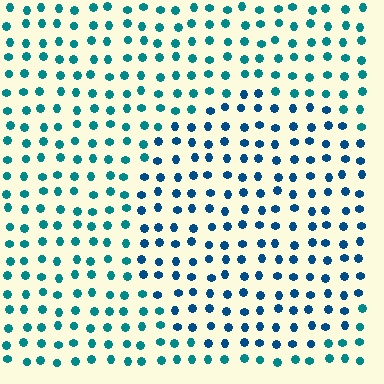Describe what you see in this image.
The image is filled with small teal elements in a uniform arrangement. A circle-shaped region is visible where the elements are tinted to a slightly different hue, forming a subtle color boundary.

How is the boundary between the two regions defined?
The boundary is defined purely by a slight shift in hue (about 27 degrees). Spacing, size, and orientation are identical on both sides.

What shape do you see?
I see a circle.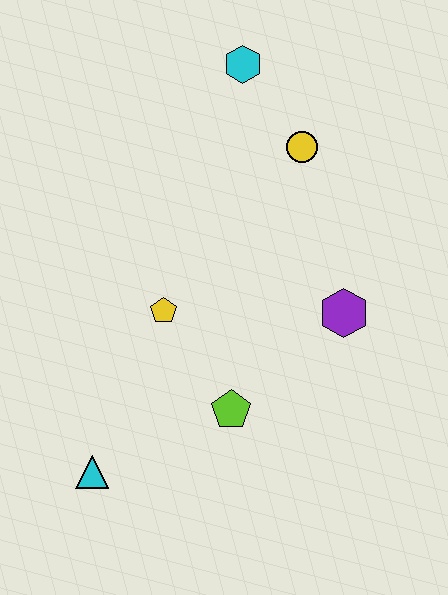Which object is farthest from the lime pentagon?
The cyan hexagon is farthest from the lime pentagon.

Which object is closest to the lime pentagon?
The yellow pentagon is closest to the lime pentagon.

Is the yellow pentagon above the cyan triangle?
Yes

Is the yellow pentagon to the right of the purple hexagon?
No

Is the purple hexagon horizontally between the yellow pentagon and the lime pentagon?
No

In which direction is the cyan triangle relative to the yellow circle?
The cyan triangle is below the yellow circle.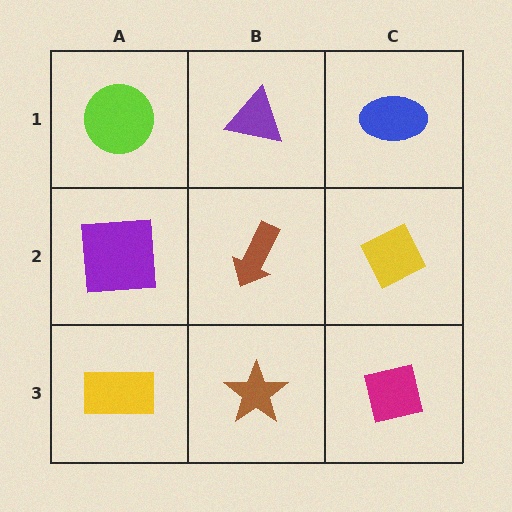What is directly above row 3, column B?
A brown arrow.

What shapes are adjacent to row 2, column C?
A blue ellipse (row 1, column C), a magenta square (row 3, column C), a brown arrow (row 2, column B).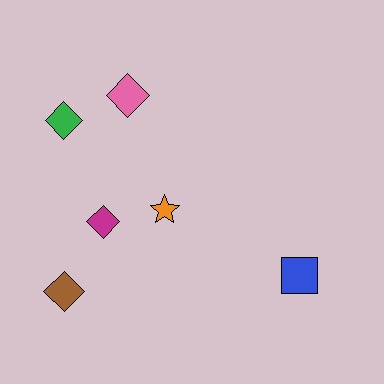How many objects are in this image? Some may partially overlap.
There are 6 objects.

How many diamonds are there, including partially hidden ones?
There are 4 diamonds.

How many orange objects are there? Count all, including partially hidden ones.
There is 1 orange object.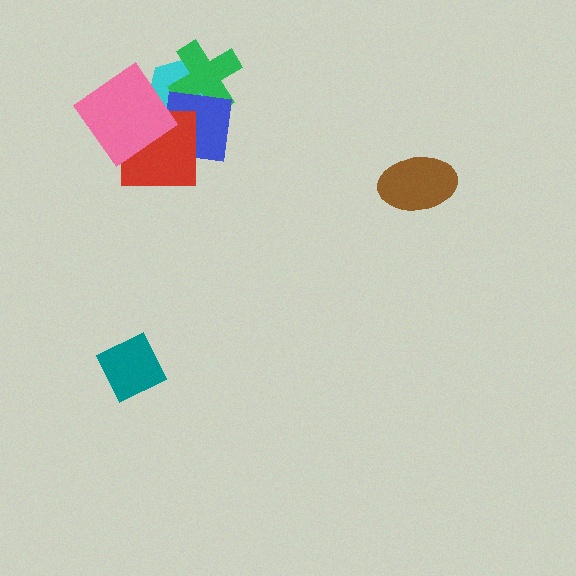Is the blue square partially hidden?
Yes, it is partially covered by another shape.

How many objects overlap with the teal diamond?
0 objects overlap with the teal diamond.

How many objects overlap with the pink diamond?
2 objects overlap with the pink diamond.